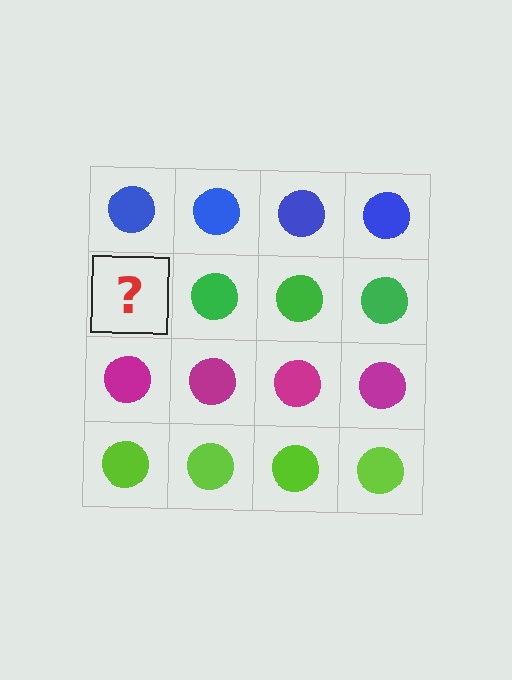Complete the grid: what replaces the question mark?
The question mark should be replaced with a green circle.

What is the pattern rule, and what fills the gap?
The rule is that each row has a consistent color. The gap should be filled with a green circle.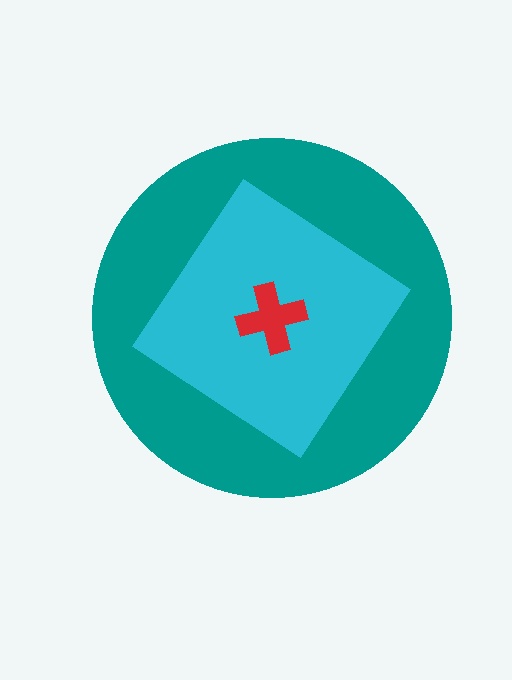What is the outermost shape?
The teal circle.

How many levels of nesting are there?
3.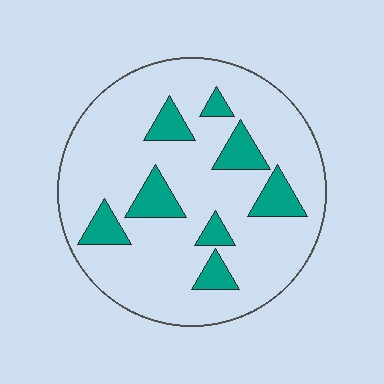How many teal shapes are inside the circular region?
8.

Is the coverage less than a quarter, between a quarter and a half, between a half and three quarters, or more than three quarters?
Less than a quarter.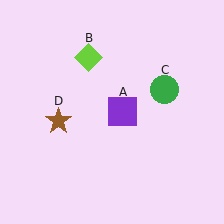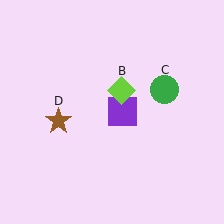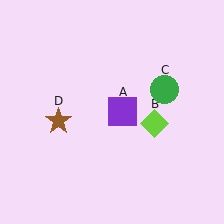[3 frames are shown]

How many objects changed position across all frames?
1 object changed position: lime diamond (object B).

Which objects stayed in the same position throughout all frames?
Purple square (object A) and green circle (object C) and brown star (object D) remained stationary.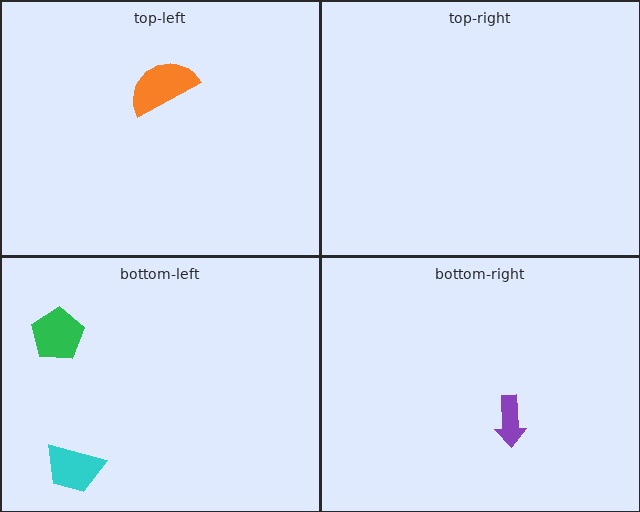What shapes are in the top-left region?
The orange semicircle.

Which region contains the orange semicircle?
The top-left region.